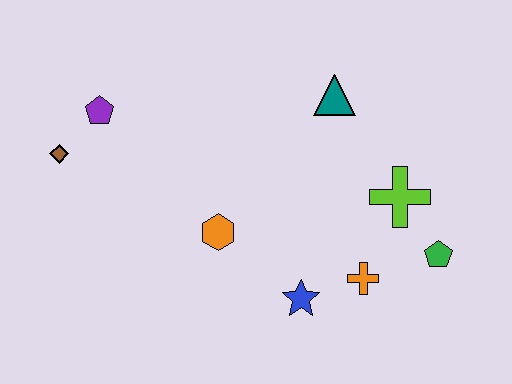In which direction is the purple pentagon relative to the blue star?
The purple pentagon is to the left of the blue star.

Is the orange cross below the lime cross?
Yes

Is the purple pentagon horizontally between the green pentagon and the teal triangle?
No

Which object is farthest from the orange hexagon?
The green pentagon is farthest from the orange hexagon.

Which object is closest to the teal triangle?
The lime cross is closest to the teal triangle.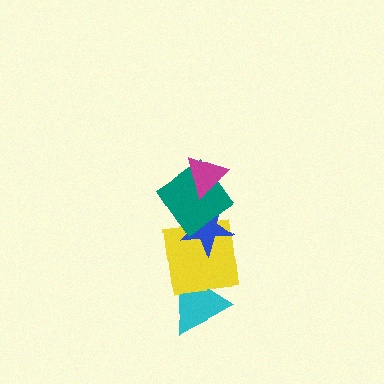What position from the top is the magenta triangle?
The magenta triangle is 1st from the top.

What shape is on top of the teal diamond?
The magenta triangle is on top of the teal diamond.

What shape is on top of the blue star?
The teal diamond is on top of the blue star.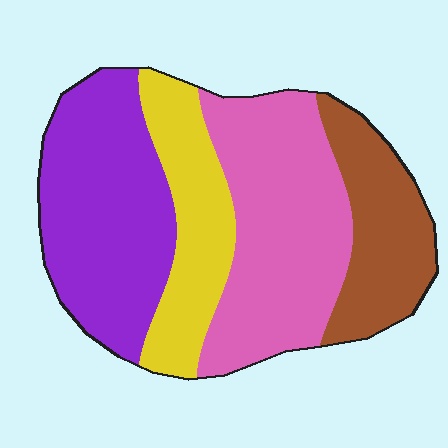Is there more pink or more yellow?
Pink.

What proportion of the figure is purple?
Purple takes up about one third (1/3) of the figure.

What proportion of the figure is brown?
Brown covers 18% of the figure.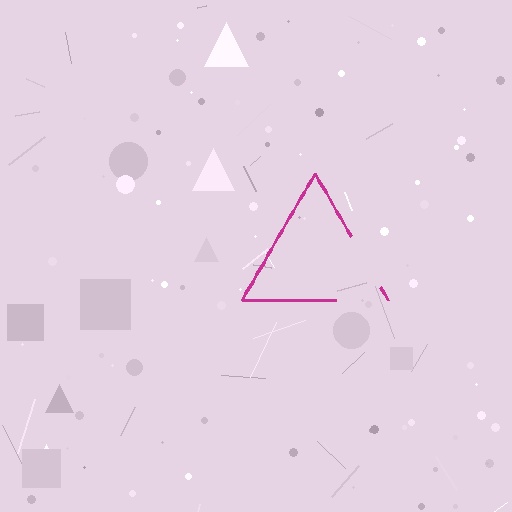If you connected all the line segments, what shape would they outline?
They would outline a triangle.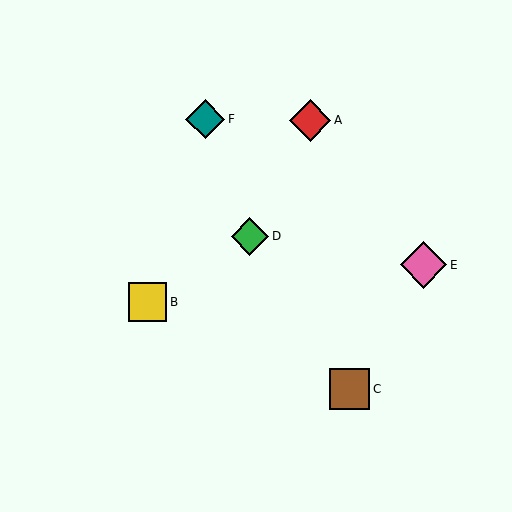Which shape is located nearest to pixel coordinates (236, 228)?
The green diamond (labeled D) at (250, 236) is nearest to that location.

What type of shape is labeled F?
Shape F is a teal diamond.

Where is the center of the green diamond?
The center of the green diamond is at (250, 236).